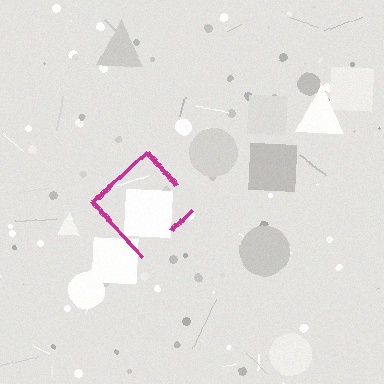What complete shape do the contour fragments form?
The contour fragments form a diamond.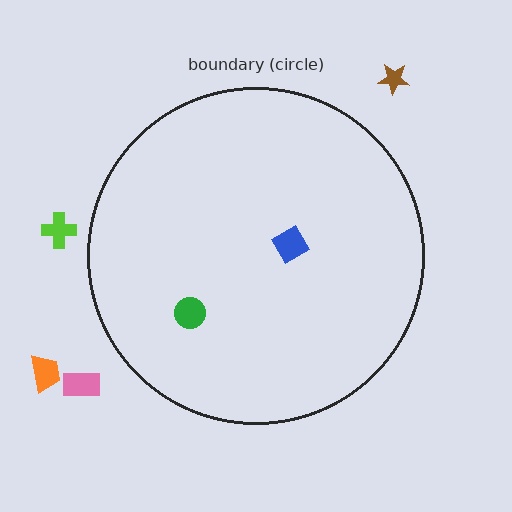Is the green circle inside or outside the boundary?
Inside.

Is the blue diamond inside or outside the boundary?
Inside.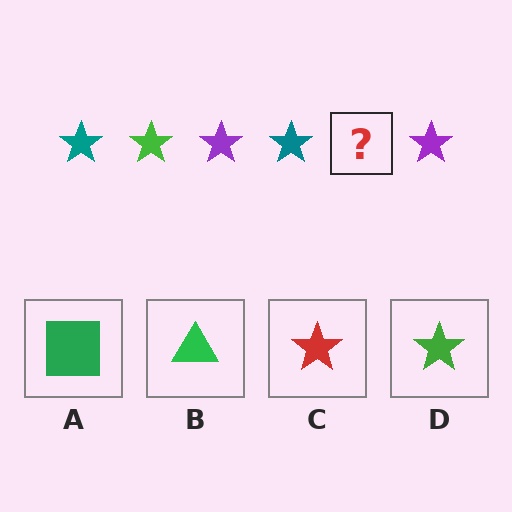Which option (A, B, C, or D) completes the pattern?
D.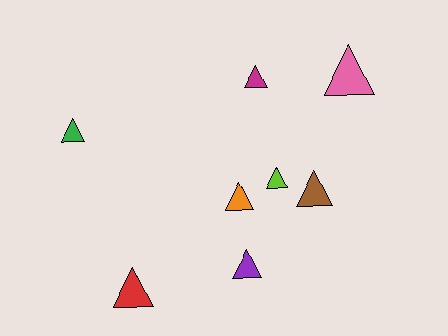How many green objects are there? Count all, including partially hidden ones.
There is 1 green object.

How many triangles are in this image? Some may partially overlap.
There are 8 triangles.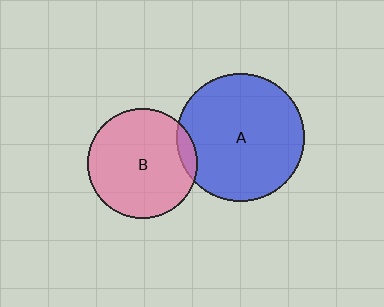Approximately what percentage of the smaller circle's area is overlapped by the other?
Approximately 10%.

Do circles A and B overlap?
Yes.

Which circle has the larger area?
Circle A (blue).